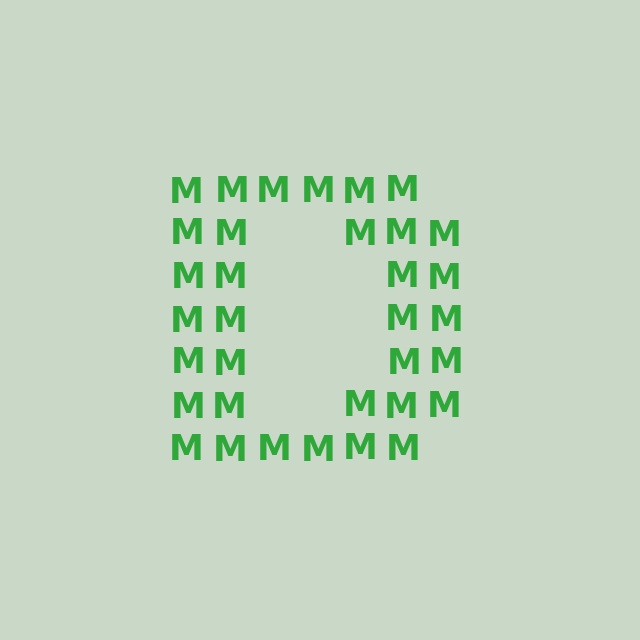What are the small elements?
The small elements are letter M's.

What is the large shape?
The large shape is the letter D.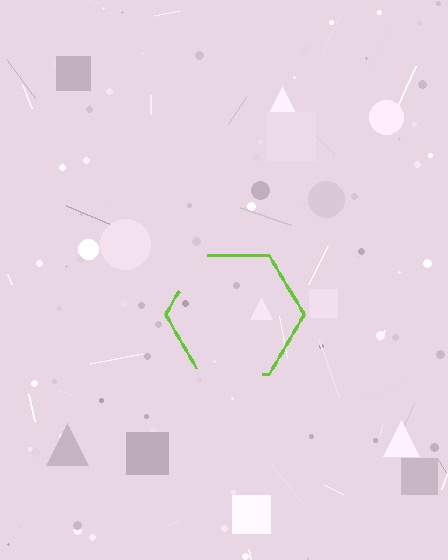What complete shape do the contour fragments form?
The contour fragments form a hexagon.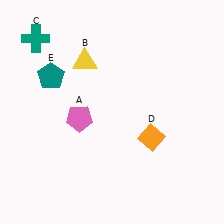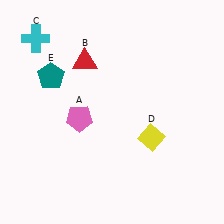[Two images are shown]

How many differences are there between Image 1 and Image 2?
There are 3 differences between the two images.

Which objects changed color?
B changed from yellow to red. C changed from teal to cyan. D changed from orange to yellow.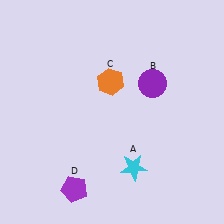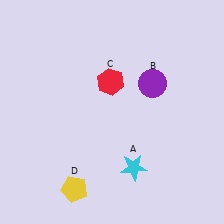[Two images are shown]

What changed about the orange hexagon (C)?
In Image 1, C is orange. In Image 2, it changed to red.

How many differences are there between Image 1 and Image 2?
There are 2 differences between the two images.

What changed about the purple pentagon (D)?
In Image 1, D is purple. In Image 2, it changed to yellow.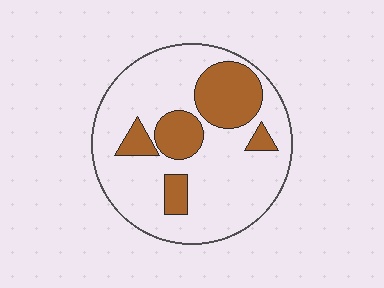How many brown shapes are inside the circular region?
5.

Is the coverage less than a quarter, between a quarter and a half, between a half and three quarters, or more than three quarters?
Between a quarter and a half.